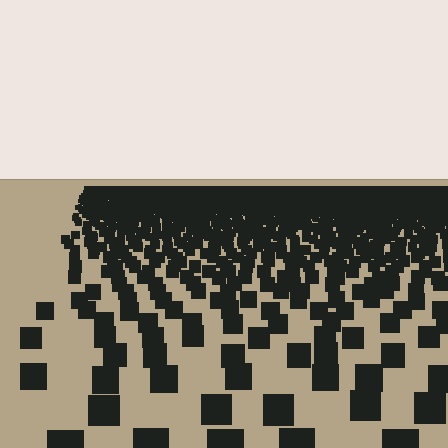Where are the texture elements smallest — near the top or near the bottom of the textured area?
Near the top.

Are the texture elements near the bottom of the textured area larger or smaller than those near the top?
Larger. Near the bottom, elements are closer to the viewer and appear at a bigger on-screen size.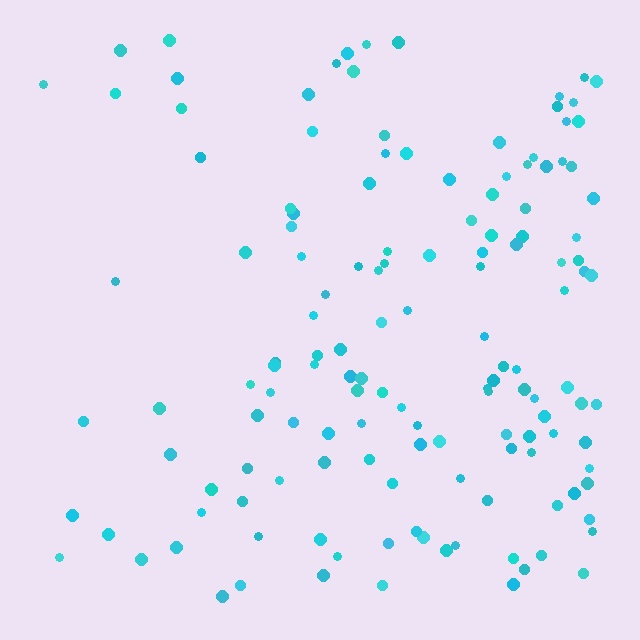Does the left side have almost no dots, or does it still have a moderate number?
Still a moderate number, just noticeably fewer than the right.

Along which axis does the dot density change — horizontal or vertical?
Horizontal.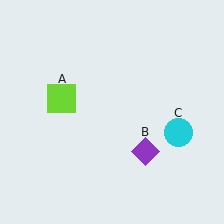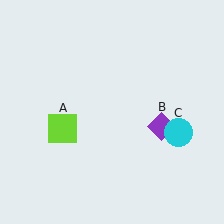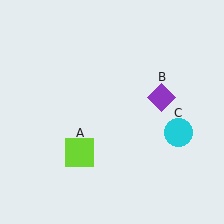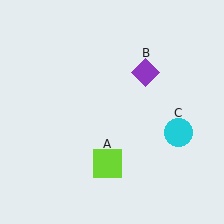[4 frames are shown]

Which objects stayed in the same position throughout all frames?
Cyan circle (object C) remained stationary.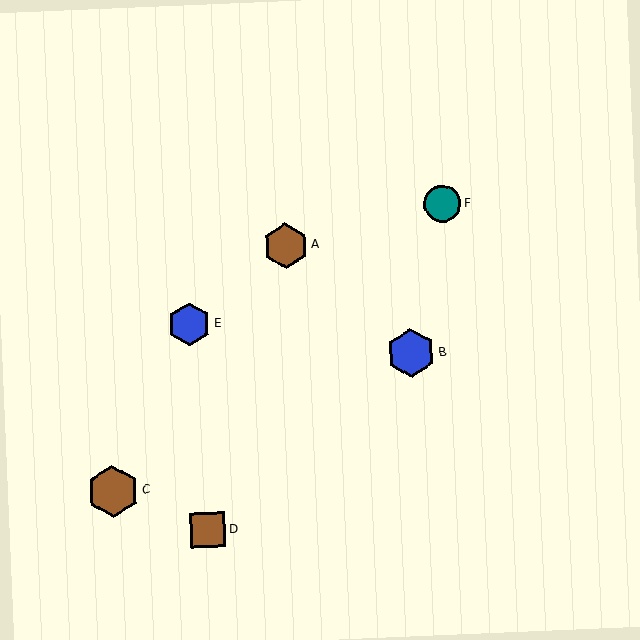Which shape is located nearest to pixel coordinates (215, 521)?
The brown square (labeled D) at (208, 530) is nearest to that location.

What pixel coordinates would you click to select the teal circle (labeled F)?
Click at (443, 203) to select the teal circle F.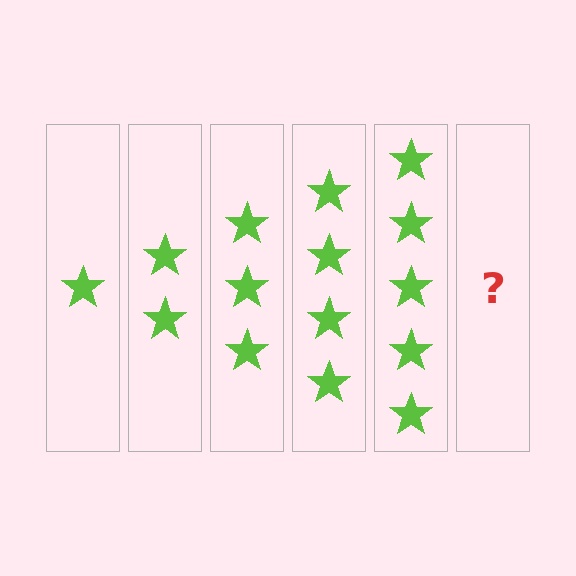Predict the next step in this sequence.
The next step is 6 stars.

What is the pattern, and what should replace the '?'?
The pattern is that each step adds one more star. The '?' should be 6 stars.